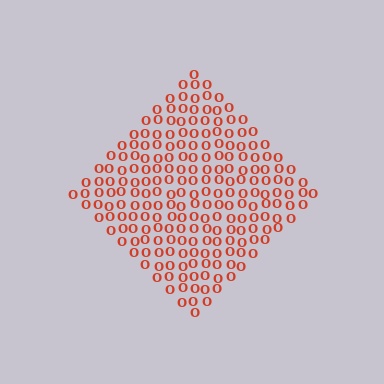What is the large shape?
The large shape is a diamond.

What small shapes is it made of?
It is made of small letter O's.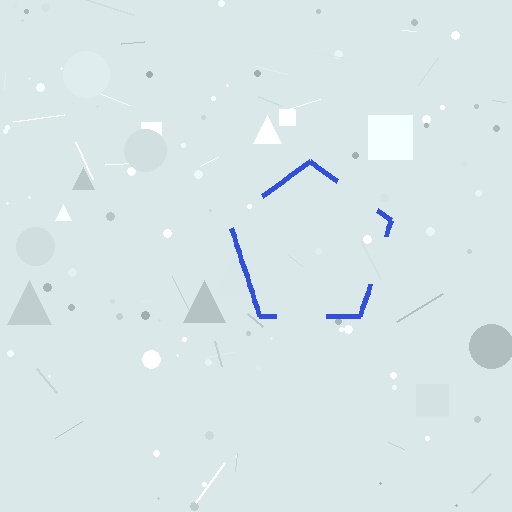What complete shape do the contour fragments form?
The contour fragments form a pentagon.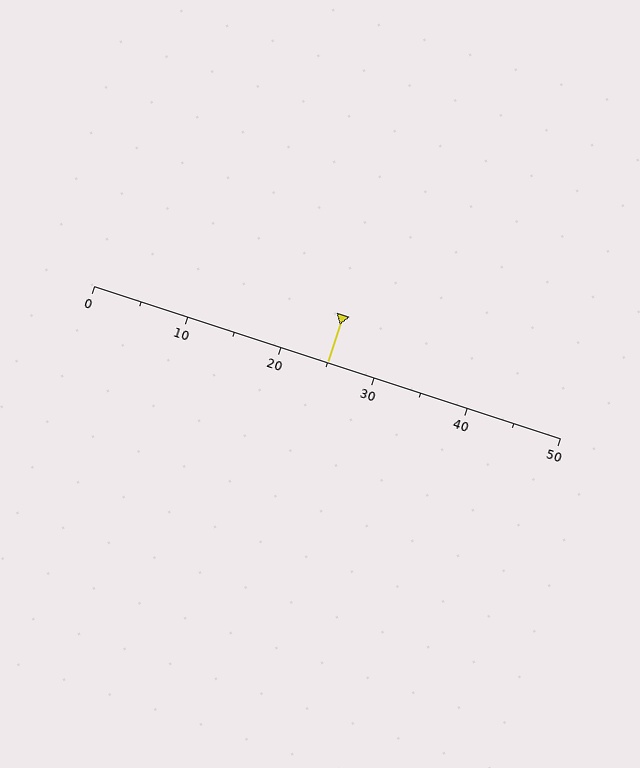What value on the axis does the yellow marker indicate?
The marker indicates approximately 25.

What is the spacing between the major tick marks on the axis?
The major ticks are spaced 10 apart.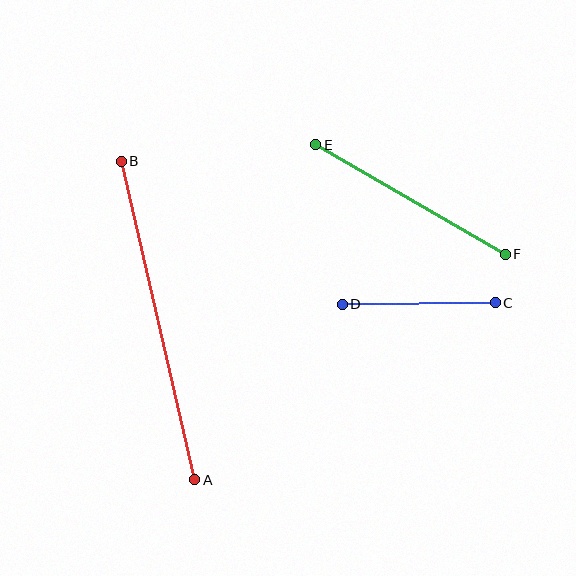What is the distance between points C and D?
The distance is approximately 153 pixels.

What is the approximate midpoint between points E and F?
The midpoint is at approximately (411, 199) pixels.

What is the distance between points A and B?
The distance is approximately 327 pixels.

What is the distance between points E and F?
The distance is approximately 219 pixels.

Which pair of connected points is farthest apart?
Points A and B are farthest apart.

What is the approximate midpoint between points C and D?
The midpoint is at approximately (419, 303) pixels.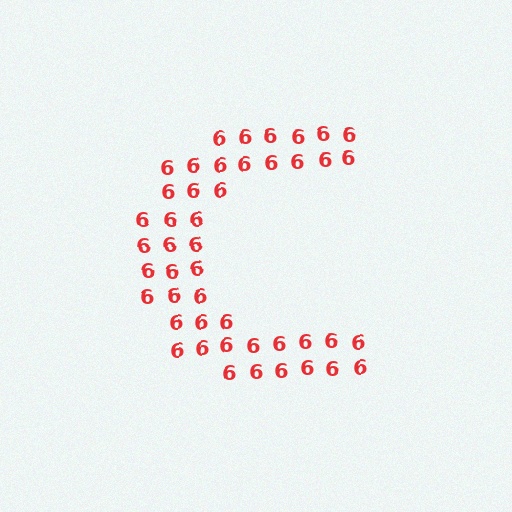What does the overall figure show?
The overall figure shows the letter C.